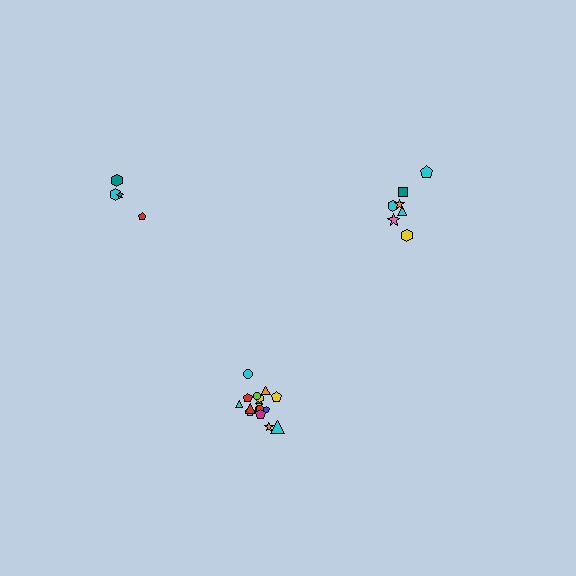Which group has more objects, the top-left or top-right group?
The top-right group.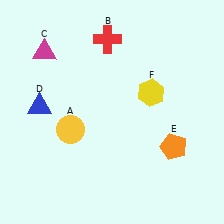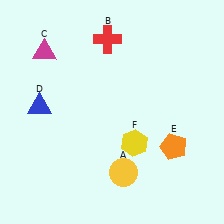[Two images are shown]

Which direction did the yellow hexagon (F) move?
The yellow hexagon (F) moved down.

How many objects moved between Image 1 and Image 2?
2 objects moved between the two images.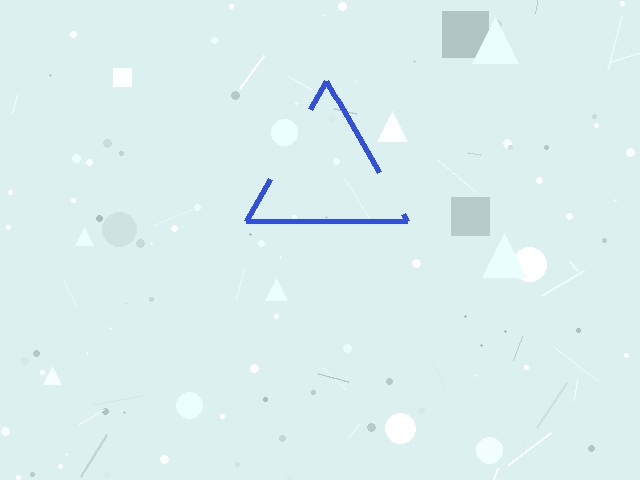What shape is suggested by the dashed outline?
The dashed outline suggests a triangle.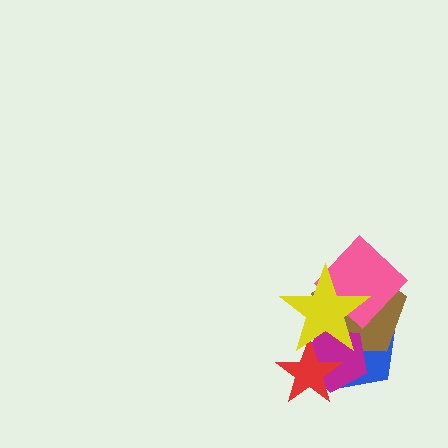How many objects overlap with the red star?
3 objects overlap with the red star.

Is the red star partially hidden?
Yes, it is partially covered by another shape.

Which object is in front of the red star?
The yellow star is in front of the red star.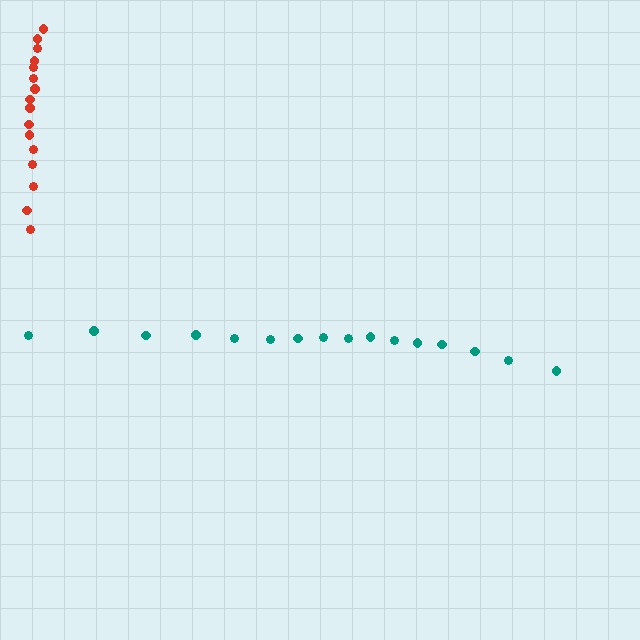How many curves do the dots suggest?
There are 2 distinct paths.